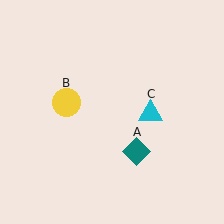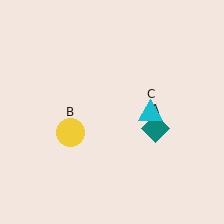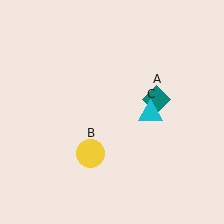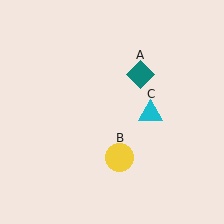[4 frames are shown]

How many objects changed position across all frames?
2 objects changed position: teal diamond (object A), yellow circle (object B).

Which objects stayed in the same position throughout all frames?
Cyan triangle (object C) remained stationary.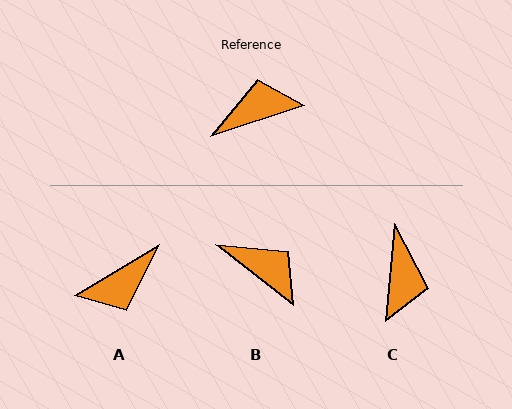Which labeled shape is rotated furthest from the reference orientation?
A, about 167 degrees away.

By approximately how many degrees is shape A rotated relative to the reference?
Approximately 167 degrees clockwise.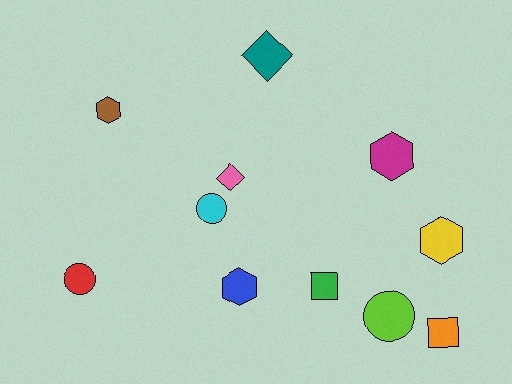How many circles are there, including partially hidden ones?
There are 3 circles.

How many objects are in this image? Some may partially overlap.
There are 11 objects.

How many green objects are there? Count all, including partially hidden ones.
There is 1 green object.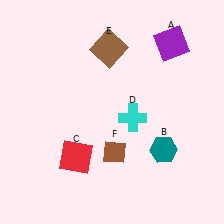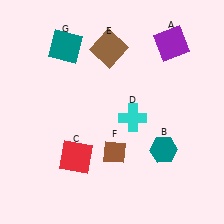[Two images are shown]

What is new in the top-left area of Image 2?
A teal square (G) was added in the top-left area of Image 2.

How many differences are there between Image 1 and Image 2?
There is 1 difference between the two images.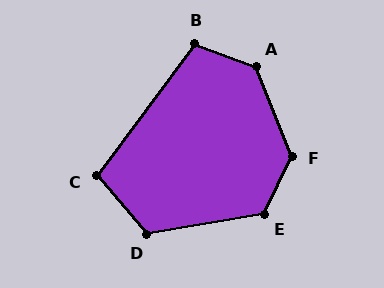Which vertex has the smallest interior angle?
C, at approximately 103 degrees.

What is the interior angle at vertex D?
Approximately 121 degrees (obtuse).